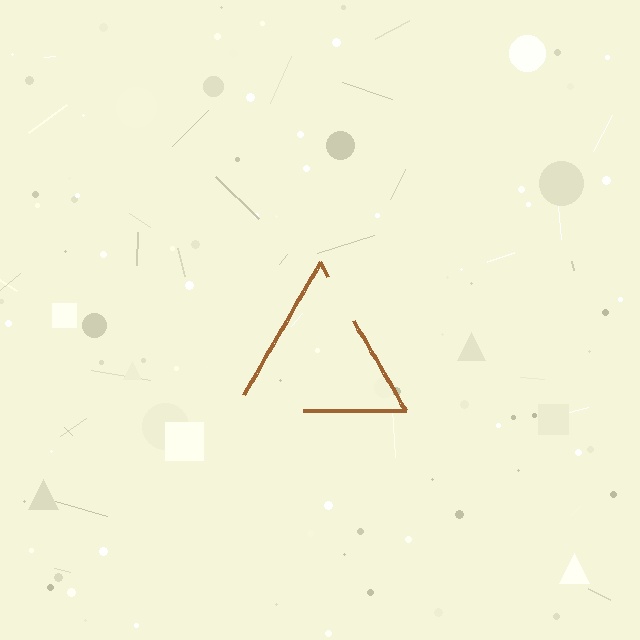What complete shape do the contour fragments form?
The contour fragments form a triangle.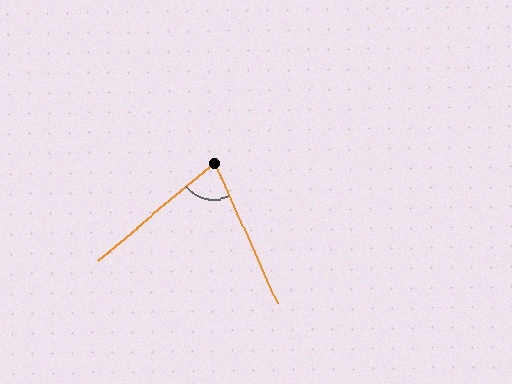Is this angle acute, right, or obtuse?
It is acute.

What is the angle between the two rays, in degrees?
Approximately 74 degrees.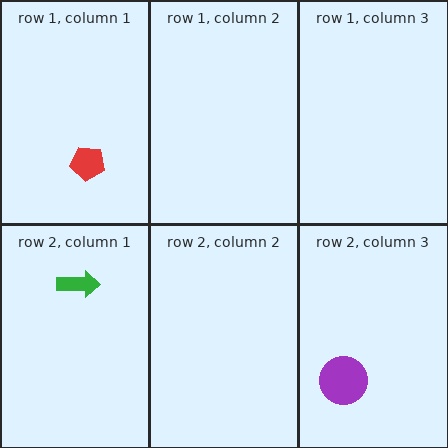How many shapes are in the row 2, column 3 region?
1.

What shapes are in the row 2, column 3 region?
The purple circle.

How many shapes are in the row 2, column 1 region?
1.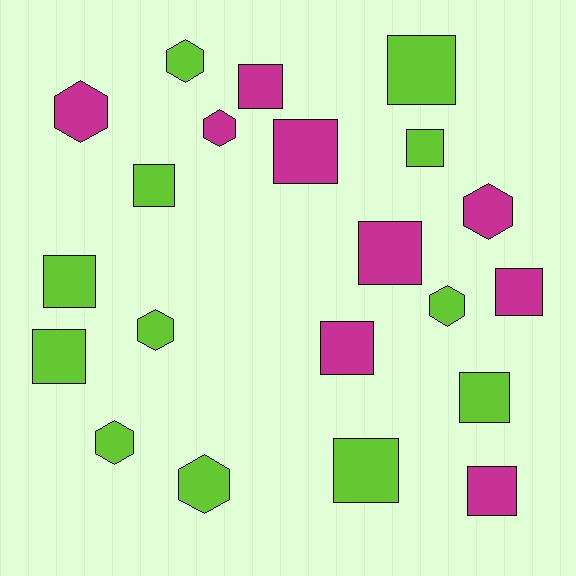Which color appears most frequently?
Lime, with 12 objects.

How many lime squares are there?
There are 7 lime squares.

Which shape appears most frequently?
Square, with 13 objects.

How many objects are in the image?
There are 21 objects.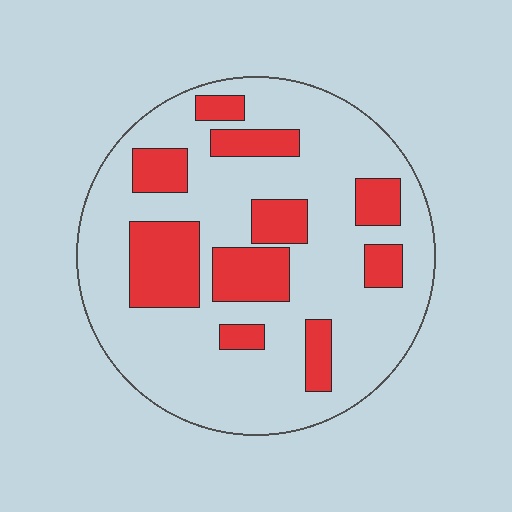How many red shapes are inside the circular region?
10.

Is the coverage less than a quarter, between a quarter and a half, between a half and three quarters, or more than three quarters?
Between a quarter and a half.